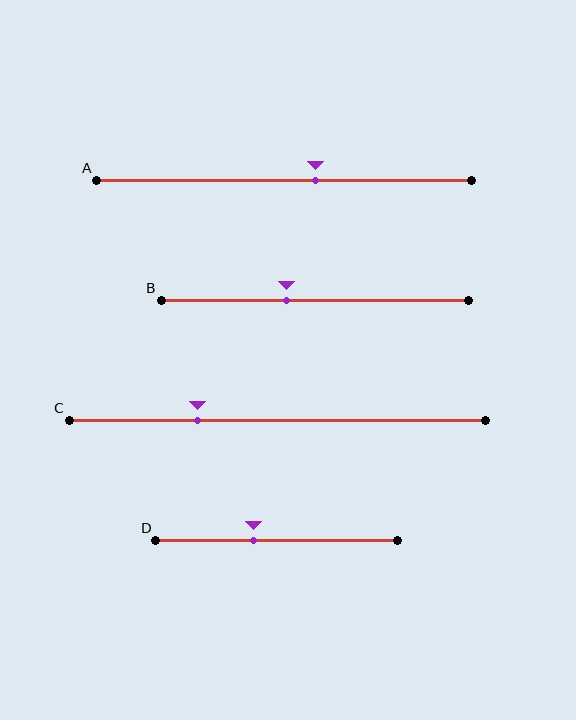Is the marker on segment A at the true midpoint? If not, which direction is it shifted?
No, the marker on segment A is shifted to the right by about 8% of the segment length.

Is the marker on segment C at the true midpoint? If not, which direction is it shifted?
No, the marker on segment C is shifted to the left by about 19% of the segment length.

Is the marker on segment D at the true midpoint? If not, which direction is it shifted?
No, the marker on segment D is shifted to the left by about 10% of the segment length.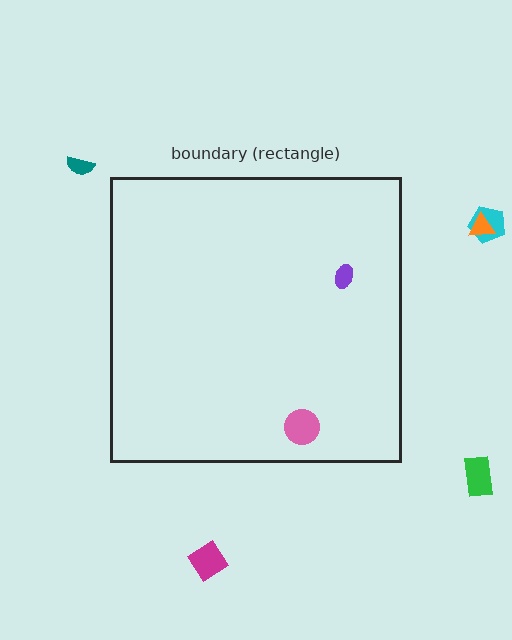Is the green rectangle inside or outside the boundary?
Outside.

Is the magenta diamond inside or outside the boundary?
Outside.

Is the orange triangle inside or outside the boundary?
Outside.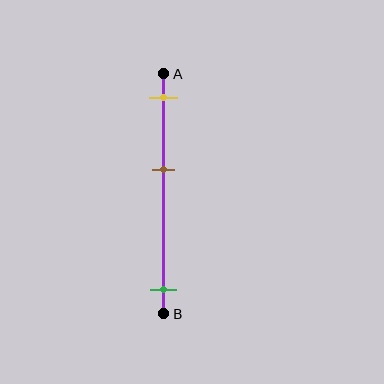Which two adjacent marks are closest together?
The yellow and brown marks are the closest adjacent pair.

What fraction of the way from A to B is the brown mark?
The brown mark is approximately 40% (0.4) of the way from A to B.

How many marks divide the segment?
There are 3 marks dividing the segment.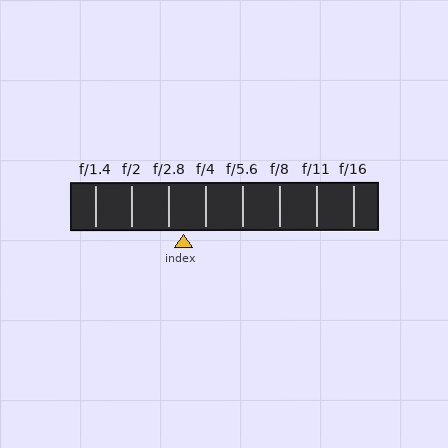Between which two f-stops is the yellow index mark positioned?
The index mark is between f/2.8 and f/4.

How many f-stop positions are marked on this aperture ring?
There are 8 f-stop positions marked.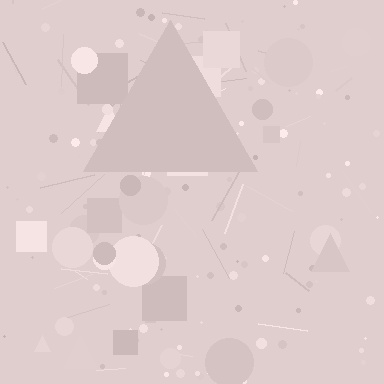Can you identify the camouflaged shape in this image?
The camouflaged shape is a triangle.